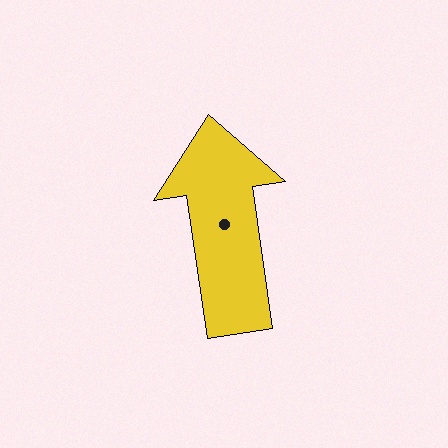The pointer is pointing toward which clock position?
Roughly 12 o'clock.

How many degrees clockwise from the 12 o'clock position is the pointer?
Approximately 352 degrees.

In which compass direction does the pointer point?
North.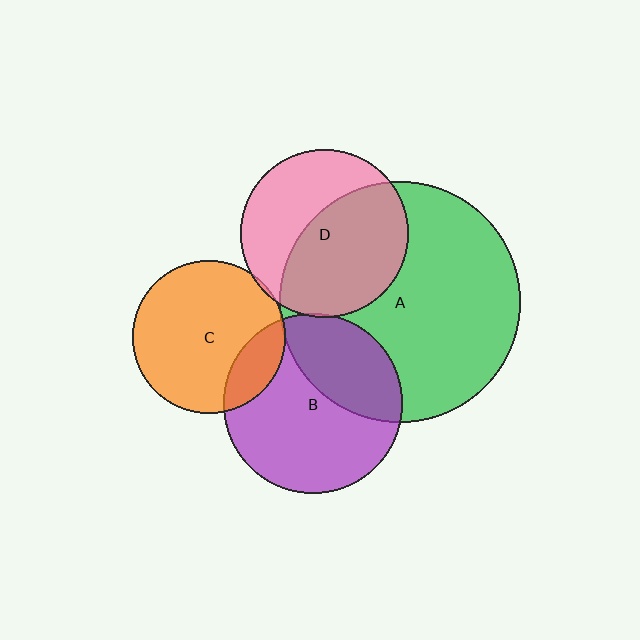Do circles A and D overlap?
Yes.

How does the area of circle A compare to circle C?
Approximately 2.5 times.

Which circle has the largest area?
Circle A (green).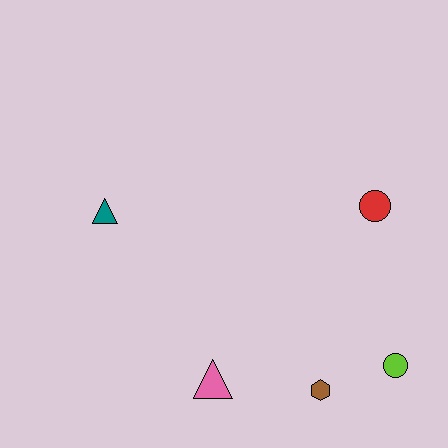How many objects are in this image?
There are 5 objects.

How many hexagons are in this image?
There is 1 hexagon.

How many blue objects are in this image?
There are no blue objects.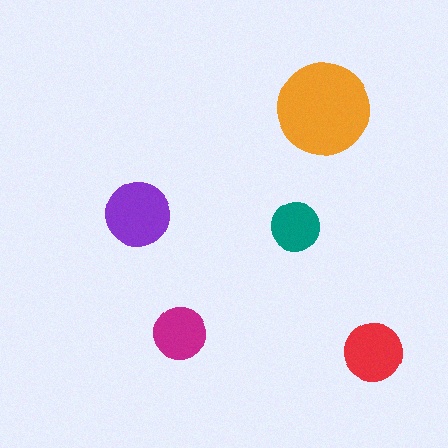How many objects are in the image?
There are 5 objects in the image.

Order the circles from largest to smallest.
the orange one, the purple one, the red one, the magenta one, the teal one.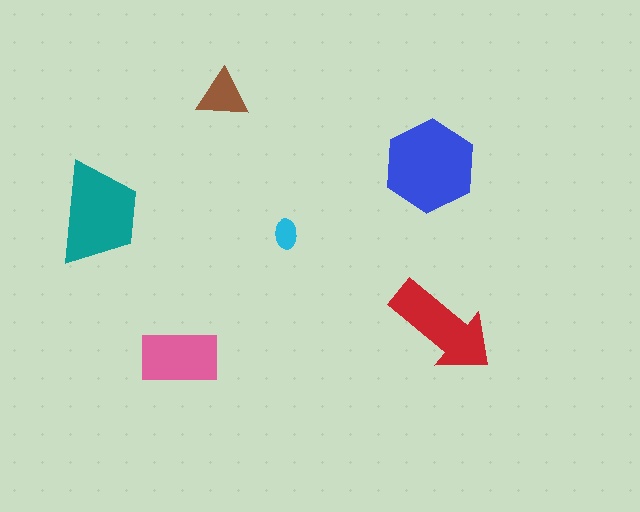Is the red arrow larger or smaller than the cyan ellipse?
Larger.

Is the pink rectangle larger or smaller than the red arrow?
Smaller.